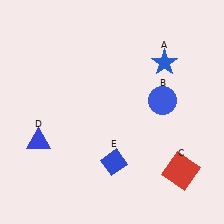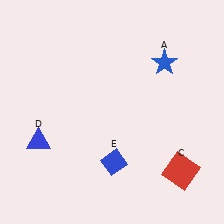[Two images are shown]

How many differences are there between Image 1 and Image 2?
There is 1 difference between the two images.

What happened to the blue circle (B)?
The blue circle (B) was removed in Image 2. It was in the top-right area of Image 1.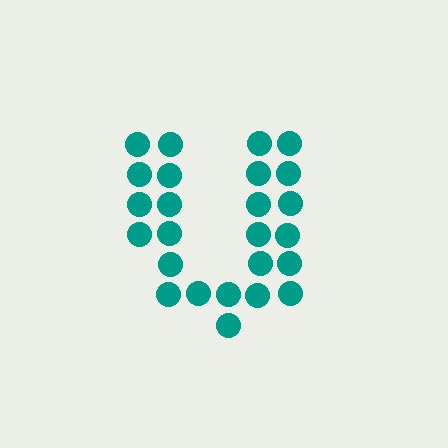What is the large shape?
The large shape is the letter U.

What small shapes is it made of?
It is made of small circles.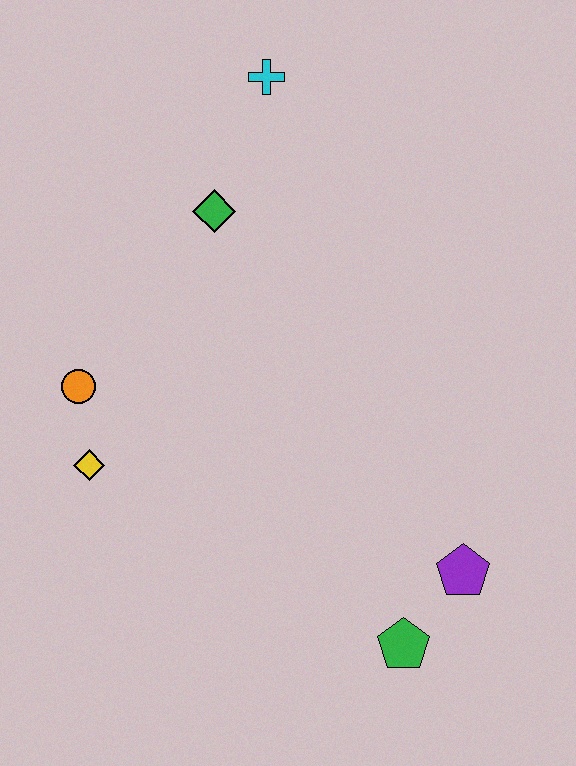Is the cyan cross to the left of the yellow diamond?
No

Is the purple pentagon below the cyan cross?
Yes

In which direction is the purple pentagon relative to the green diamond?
The purple pentagon is below the green diamond.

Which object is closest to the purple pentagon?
The green pentagon is closest to the purple pentagon.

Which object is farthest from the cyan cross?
The green pentagon is farthest from the cyan cross.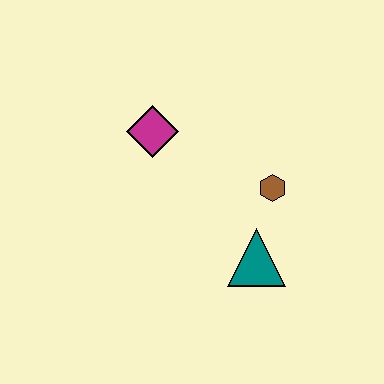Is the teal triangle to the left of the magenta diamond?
No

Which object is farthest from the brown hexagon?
The magenta diamond is farthest from the brown hexagon.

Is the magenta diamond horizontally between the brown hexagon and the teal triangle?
No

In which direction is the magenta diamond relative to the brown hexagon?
The magenta diamond is to the left of the brown hexagon.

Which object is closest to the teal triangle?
The brown hexagon is closest to the teal triangle.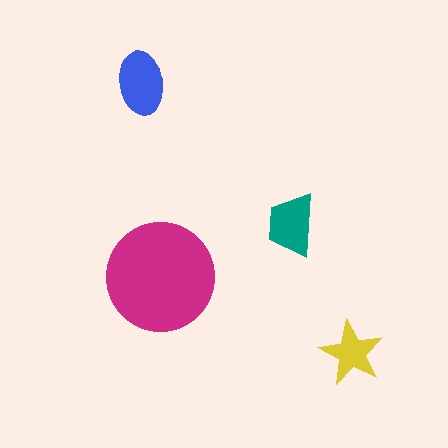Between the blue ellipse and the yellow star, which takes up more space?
The blue ellipse.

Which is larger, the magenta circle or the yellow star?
The magenta circle.